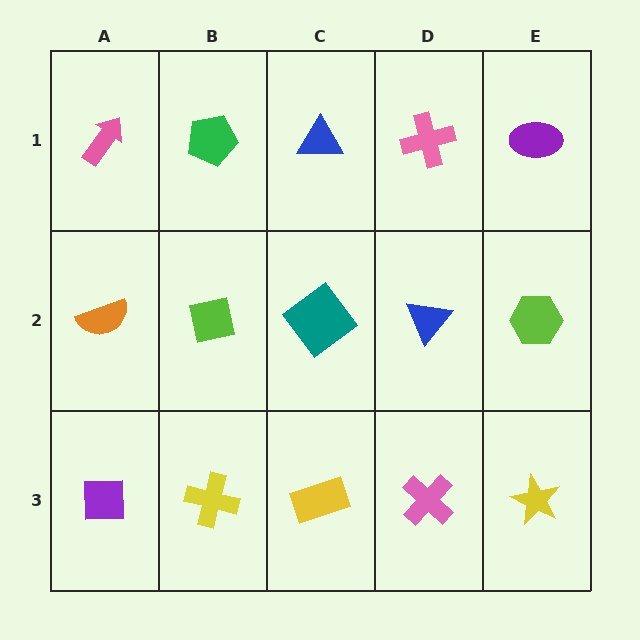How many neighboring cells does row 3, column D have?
3.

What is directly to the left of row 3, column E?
A pink cross.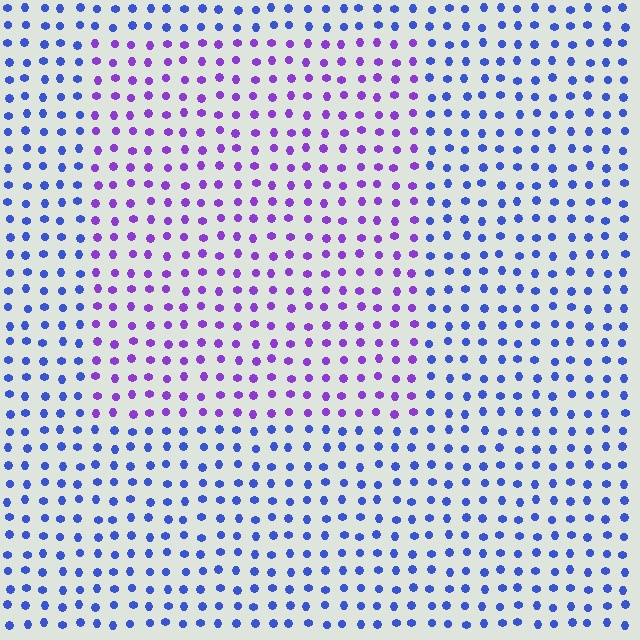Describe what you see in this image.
The image is filled with small blue elements in a uniform arrangement. A rectangle-shaped region is visible where the elements are tinted to a slightly different hue, forming a subtle color boundary.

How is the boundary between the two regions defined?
The boundary is defined purely by a slight shift in hue (about 44 degrees). Spacing, size, and orientation are identical on both sides.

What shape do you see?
I see a rectangle.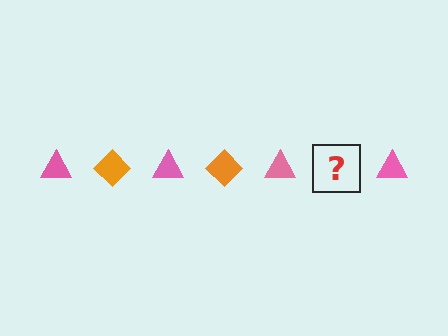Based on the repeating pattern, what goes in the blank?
The blank should be an orange diamond.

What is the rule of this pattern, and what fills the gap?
The rule is that the pattern alternates between pink triangle and orange diamond. The gap should be filled with an orange diamond.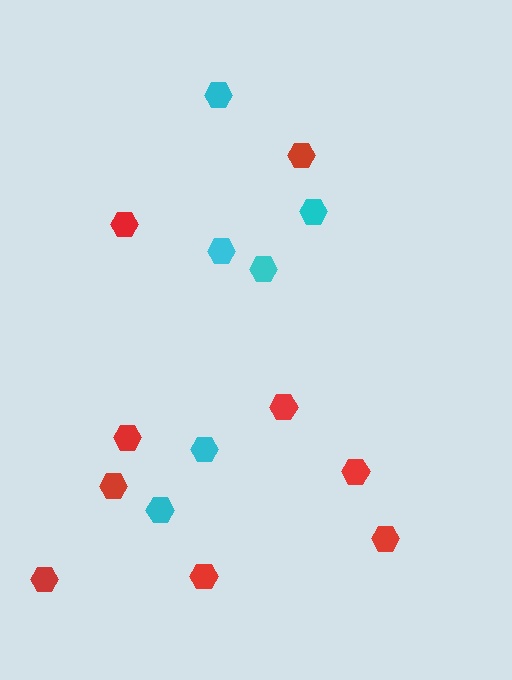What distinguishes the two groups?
There are 2 groups: one group of cyan hexagons (6) and one group of red hexagons (9).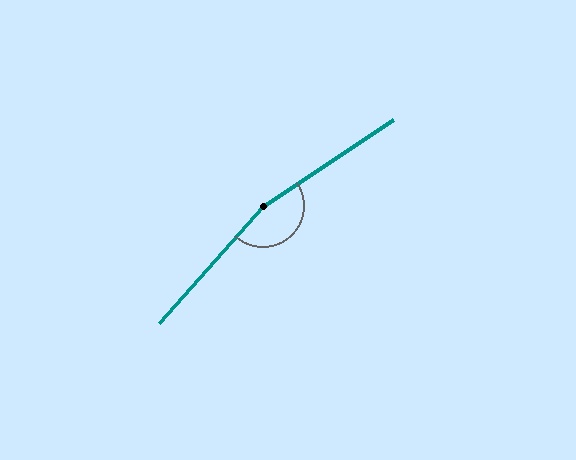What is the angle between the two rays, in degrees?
Approximately 165 degrees.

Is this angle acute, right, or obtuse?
It is obtuse.